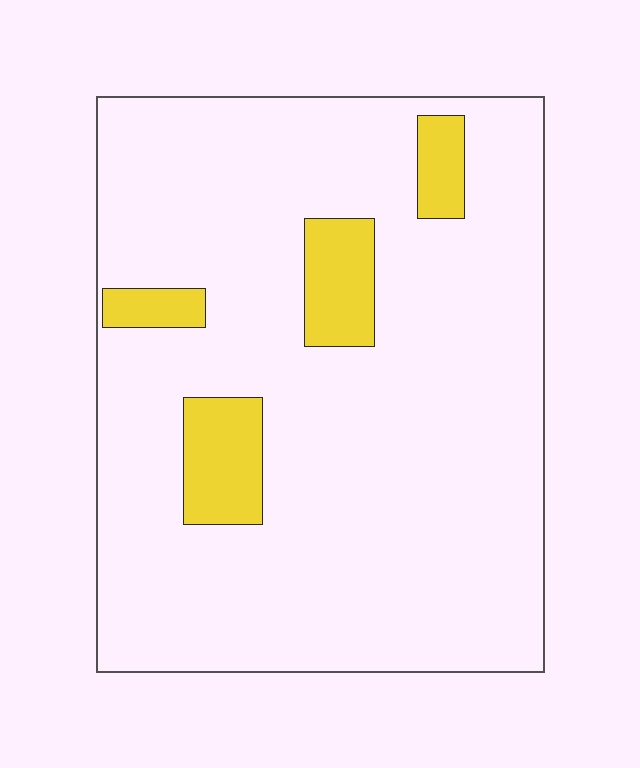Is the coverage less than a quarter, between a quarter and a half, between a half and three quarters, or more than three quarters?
Less than a quarter.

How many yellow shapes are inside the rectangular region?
4.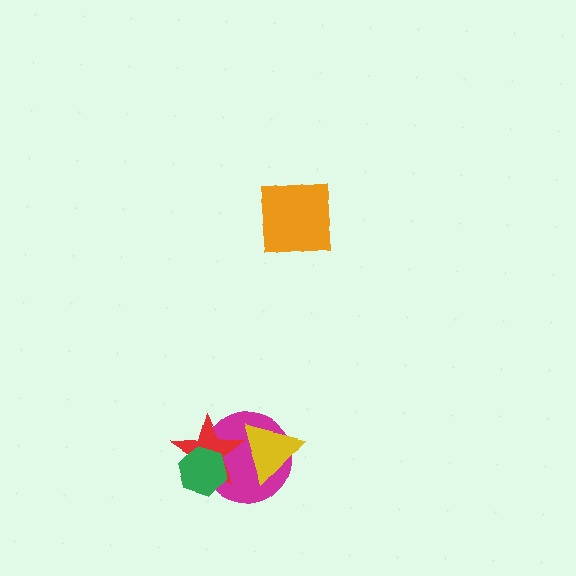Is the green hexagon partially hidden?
No, no other shape covers it.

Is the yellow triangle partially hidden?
Yes, it is partially covered by another shape.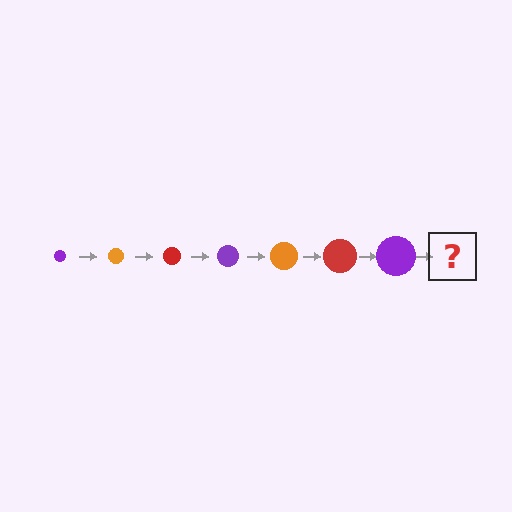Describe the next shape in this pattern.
It should be an orange circle, larger than the previous one.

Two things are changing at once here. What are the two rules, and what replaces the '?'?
The two rules are that the circle grows larger each step and the color cycles through purple, orange, and red. The '?' should be an orange circle, larger than the previous one.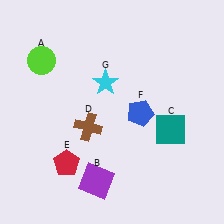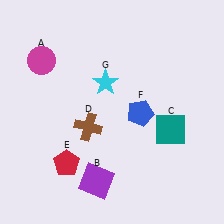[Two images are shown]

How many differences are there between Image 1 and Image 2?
There is 1 difference between the two images.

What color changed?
The circle (A) changed from lime in Image 1 to magenta in Image 2.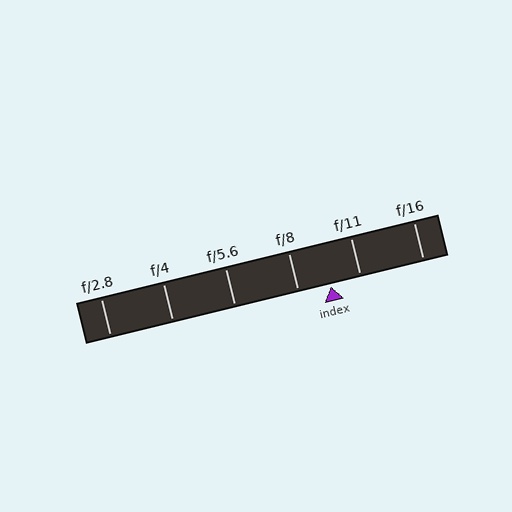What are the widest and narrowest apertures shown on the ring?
The widest aperture shown is f/2.8 and the narrowest is f/16.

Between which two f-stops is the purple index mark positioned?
The index mark is between f/8 and f/11.